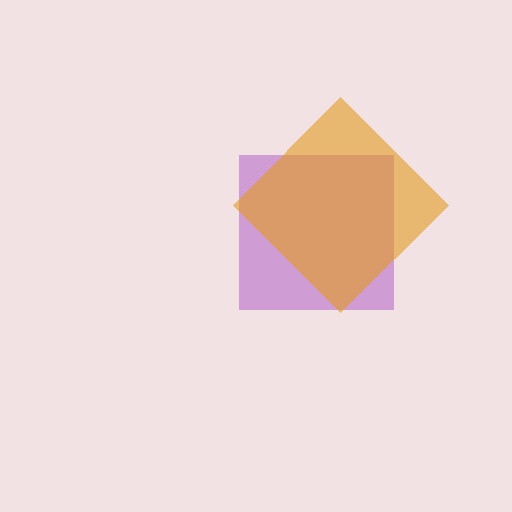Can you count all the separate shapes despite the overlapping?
Yes, there are 2 separate shapes.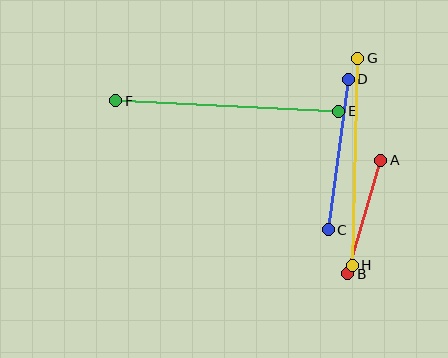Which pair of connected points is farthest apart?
Points E and F are farthest apart.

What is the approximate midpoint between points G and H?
The midpoint is at approximately (355, 162) pixels.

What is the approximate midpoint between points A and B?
The midpoint is at approximately (364, 217) pixels.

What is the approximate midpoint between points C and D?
The midpoint is at approximately (338, 155) pixels.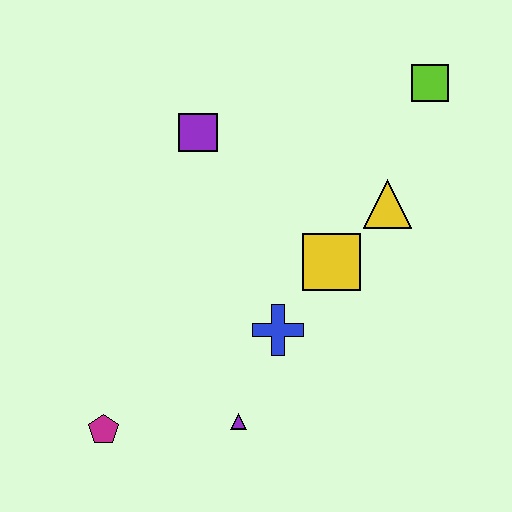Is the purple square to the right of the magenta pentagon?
Yes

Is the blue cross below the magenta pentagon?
No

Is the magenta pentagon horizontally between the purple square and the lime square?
No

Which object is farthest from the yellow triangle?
The magenta pentagon is farthest from the yellow triangle.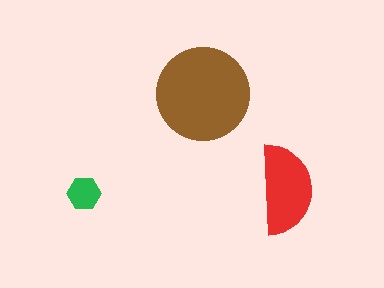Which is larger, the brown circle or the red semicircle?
The brown circle.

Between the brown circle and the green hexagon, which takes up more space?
The brown circle.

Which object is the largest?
The brown circle.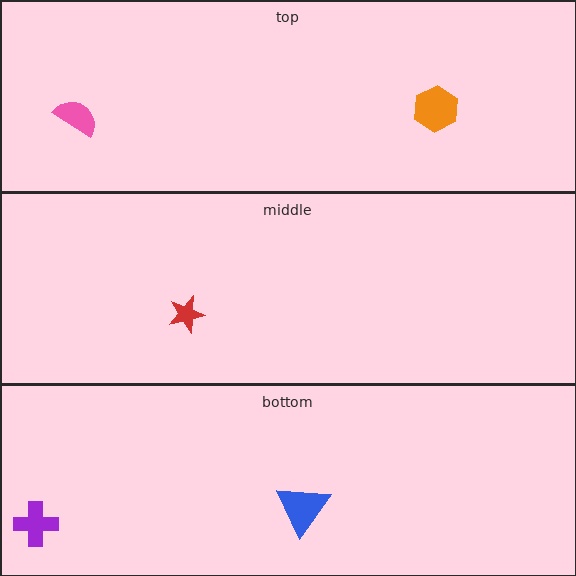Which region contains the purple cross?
The bottom region.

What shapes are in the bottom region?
The blue triangle, the purple cross.